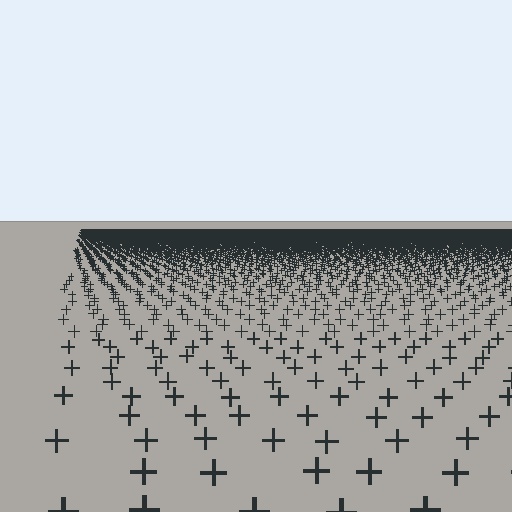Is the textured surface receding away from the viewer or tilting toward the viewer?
The surface is receding away from the viewer. Texture elements get smaller and denser toward the top.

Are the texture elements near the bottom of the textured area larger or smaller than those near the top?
Larger. Near the bottom, elements are closer to the viewer and appear at a bigger on-screen size.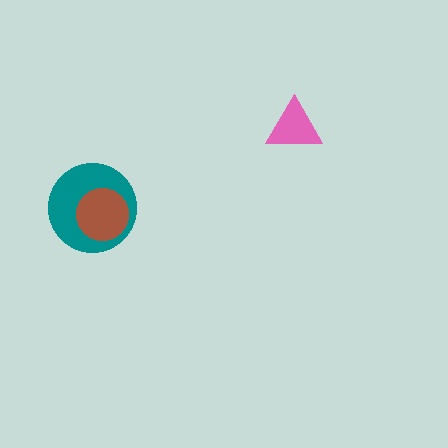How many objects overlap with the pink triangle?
0 objects overlap with the pink triangle.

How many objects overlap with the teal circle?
1 object overlaps with the teal circle.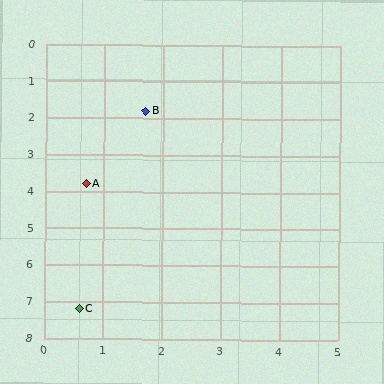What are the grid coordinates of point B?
Point B is at approximately (1.7, 1.8).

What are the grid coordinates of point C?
Point C is at approximately (0.6, 7.2).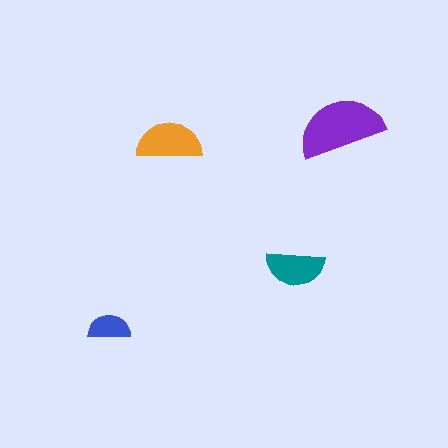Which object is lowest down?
The blue semicircle is bottommost.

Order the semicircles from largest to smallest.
the purple one, the orange one, the teal one, the blue one.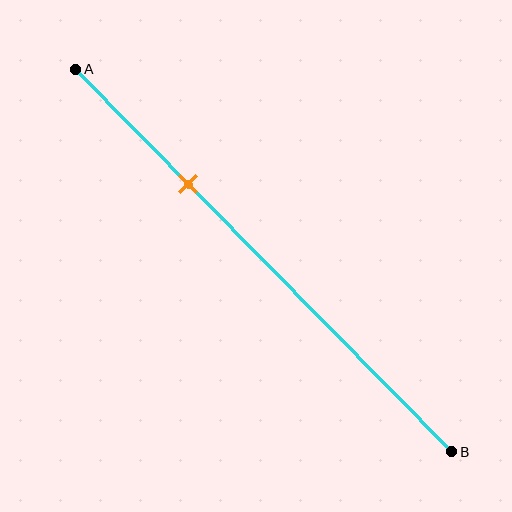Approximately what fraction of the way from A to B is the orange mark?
The orange mark is approximately 30% of the way from A to B.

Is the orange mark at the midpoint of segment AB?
No, the mark is at about 30% from A, not at the 50% midpoint.